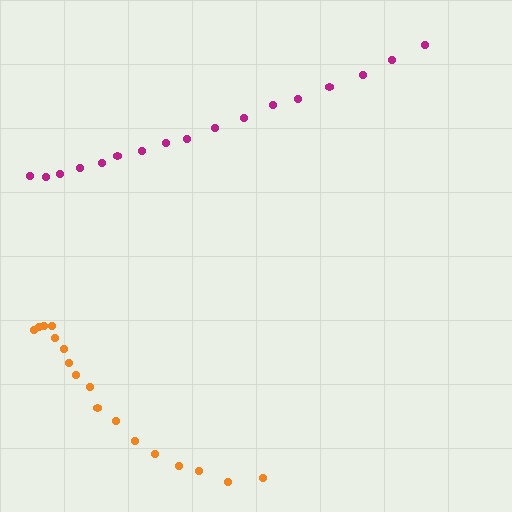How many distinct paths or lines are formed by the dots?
There are 2 distinct paths.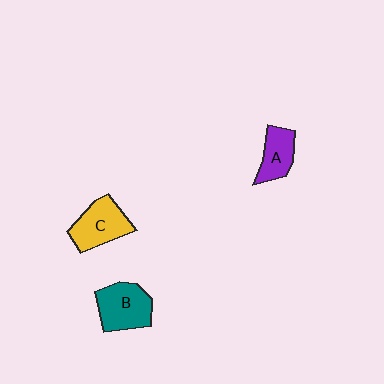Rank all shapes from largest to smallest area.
From largest to smallest: B (teal), C (yellow), A (purple).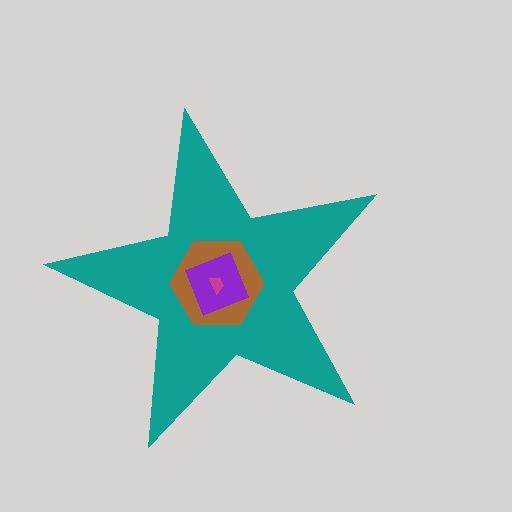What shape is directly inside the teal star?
The brown hexagon.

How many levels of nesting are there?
4.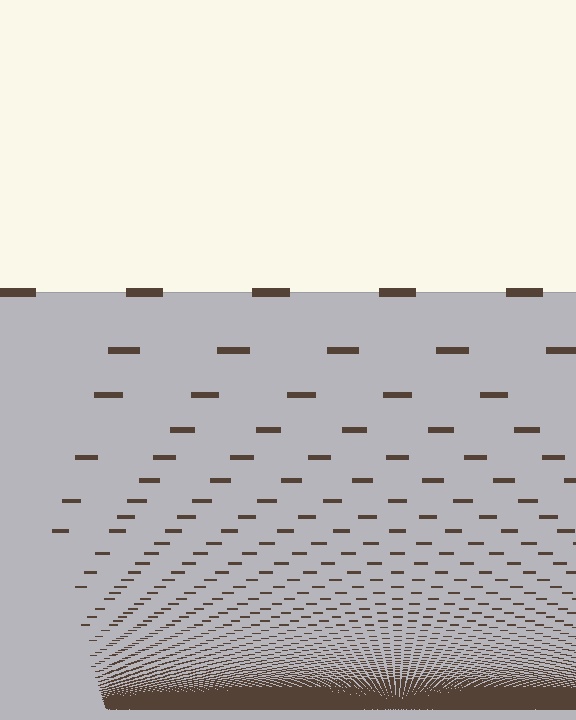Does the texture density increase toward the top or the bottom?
Density increases toward the bottom.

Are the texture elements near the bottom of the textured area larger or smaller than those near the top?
Smaller. The gradient is inverted — elements near the bottom are smaller and denser.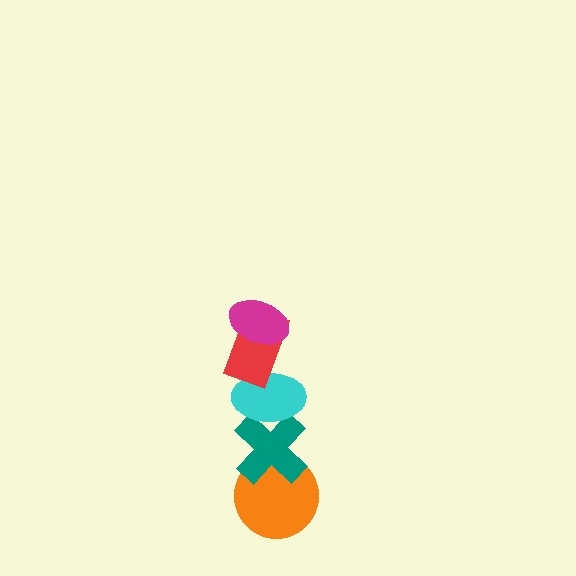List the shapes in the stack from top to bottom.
From top to bottom: the magenta ellipse, the red rectangle, the cyan ellipse, the teal cross, the orange circle.